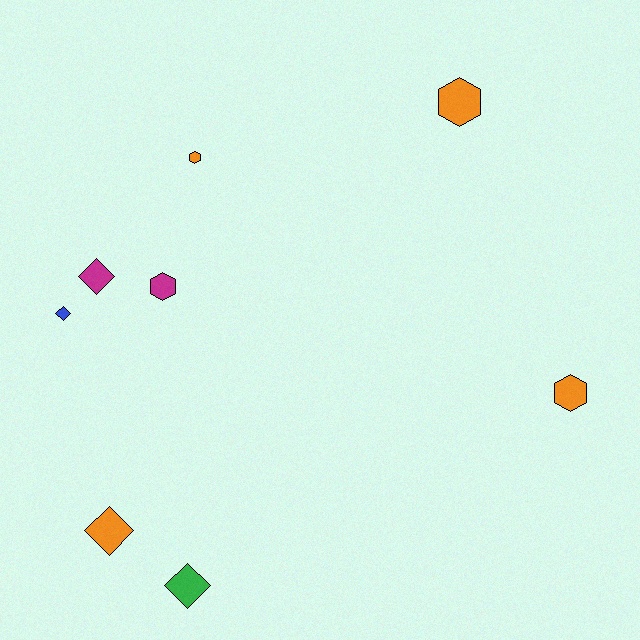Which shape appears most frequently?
Hexagon, with 4 objects.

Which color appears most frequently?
Orange, with 4 objects.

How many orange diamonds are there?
There is 1 orange diamond.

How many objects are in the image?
There are 8 objects.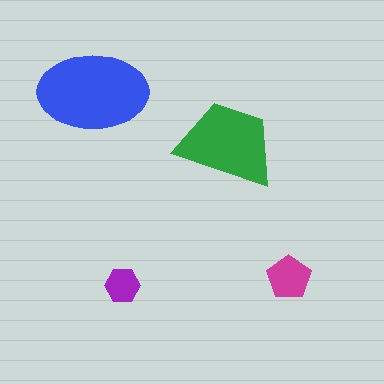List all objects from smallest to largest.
The purple hexagon, the magenta pentagon, the green trapezoid, the blue ellipse.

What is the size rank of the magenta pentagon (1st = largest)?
3rd.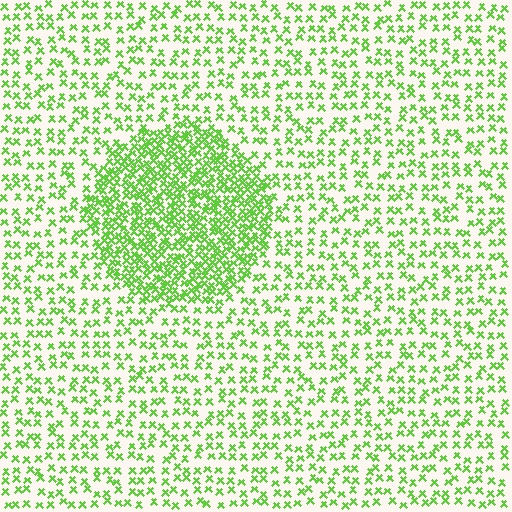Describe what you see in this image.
The image contains small lime elements arranged at two different densities. A circle-shaped region is visible where the elements are more densely packed than the surrounding area.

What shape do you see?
I see a circle.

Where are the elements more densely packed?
The elements are more densely packed inside the circle boundary.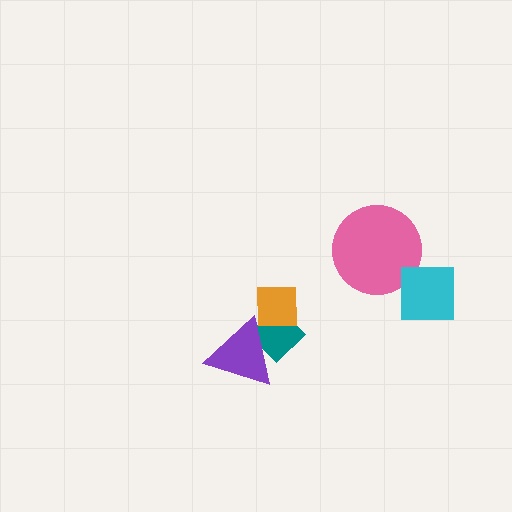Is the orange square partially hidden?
Yes, it is partially covered by another shape.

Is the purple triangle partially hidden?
No, no other shape covers it.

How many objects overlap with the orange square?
2 objects overlap with the orange square.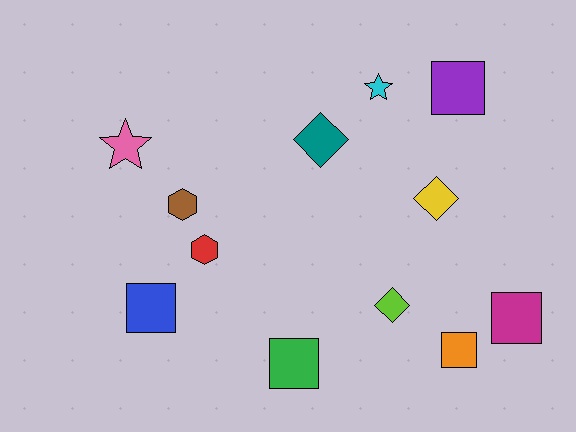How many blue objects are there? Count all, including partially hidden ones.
There is 1 blue object.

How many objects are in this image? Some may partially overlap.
There are 12 objects.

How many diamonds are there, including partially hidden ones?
There are 3 diamonds.